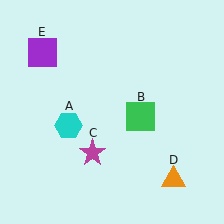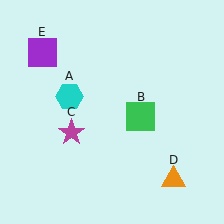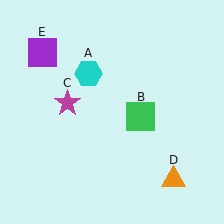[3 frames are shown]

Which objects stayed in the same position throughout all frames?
Green square (object B) and orange triangle (object D) and purple square (object E) remained stationary.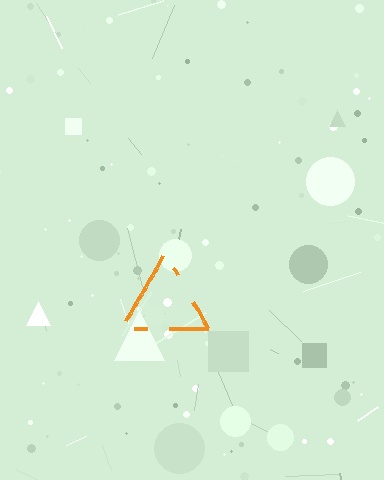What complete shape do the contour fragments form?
The contour fragments form a triangle.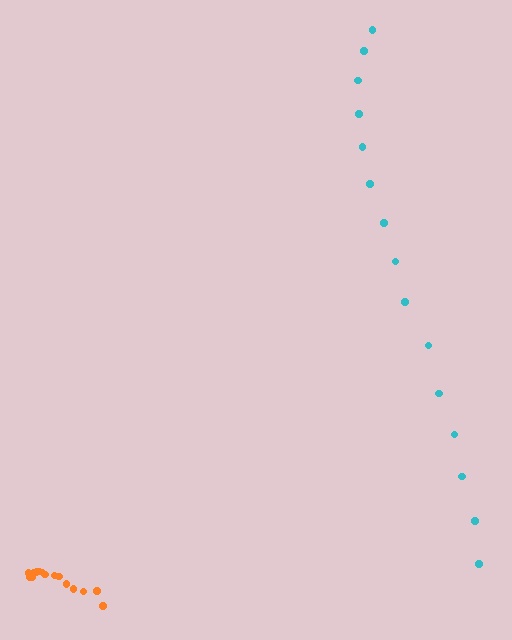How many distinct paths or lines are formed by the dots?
There are 2 distinct paths.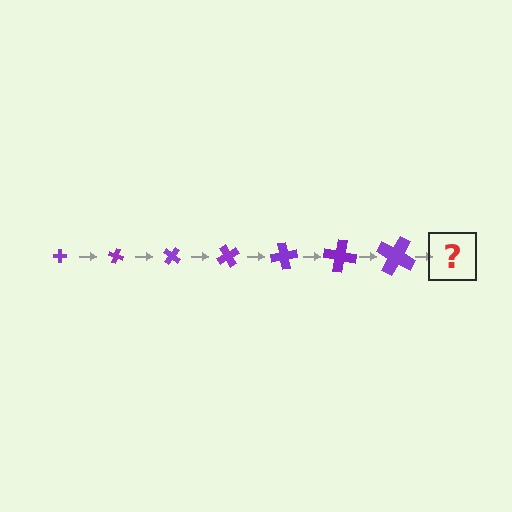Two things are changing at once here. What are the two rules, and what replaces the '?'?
The two rules are that the cross grows larger each step and it rotates 20 degrees each step. The '?' should be a cross, larger than the previous one and rotated 140 degrees from the start.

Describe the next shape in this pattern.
It should be a cross, larger than the previous one and rotated 140 degrees from the start.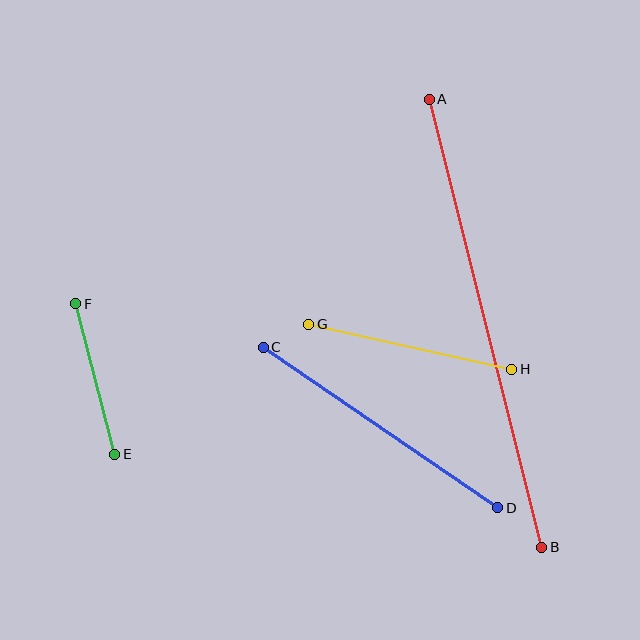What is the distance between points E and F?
The distance is approximately 155 pixels.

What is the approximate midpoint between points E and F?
The midpoint is at approximately (95, 379) pixels.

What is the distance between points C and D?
The distance is approximately 284 pixels.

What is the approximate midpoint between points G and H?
The midpoint is at approximately (410, 347) pixels.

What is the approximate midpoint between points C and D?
The midpoint is at approximately (381, 427) pixels.